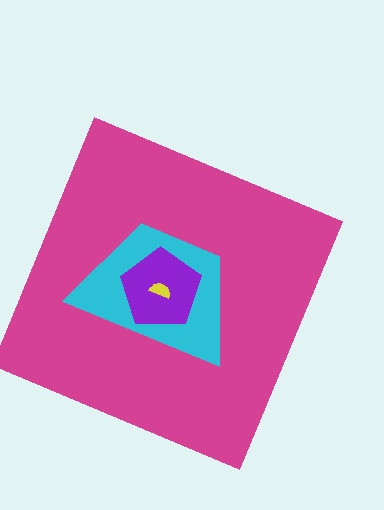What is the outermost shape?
The magenta square.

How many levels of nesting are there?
4.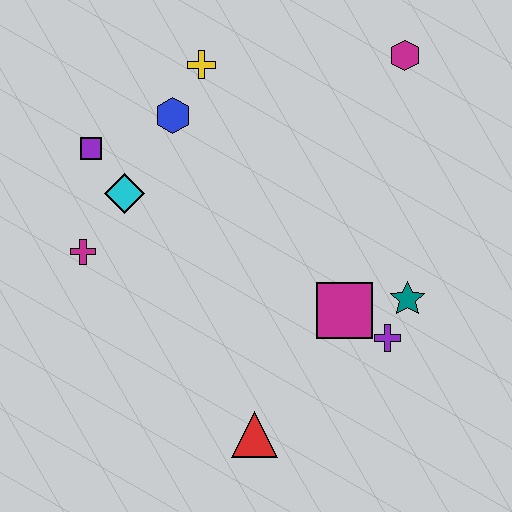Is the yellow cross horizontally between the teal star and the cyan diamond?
Yes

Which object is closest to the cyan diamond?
The purple square is closest to the cyan diamond.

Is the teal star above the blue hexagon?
No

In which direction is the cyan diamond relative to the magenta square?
The cyan diamond is to the left of the magenta square.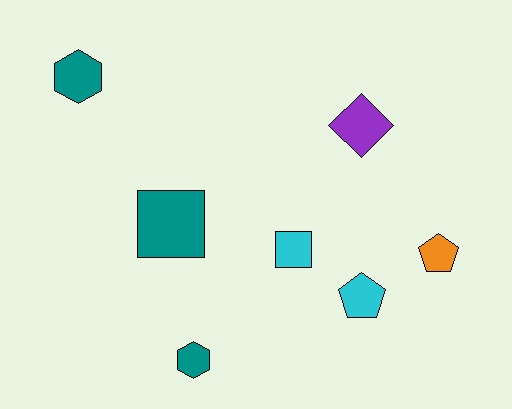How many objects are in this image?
There are 7 objects.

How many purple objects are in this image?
There is 1 purple object.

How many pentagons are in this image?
There are 2 pentagons.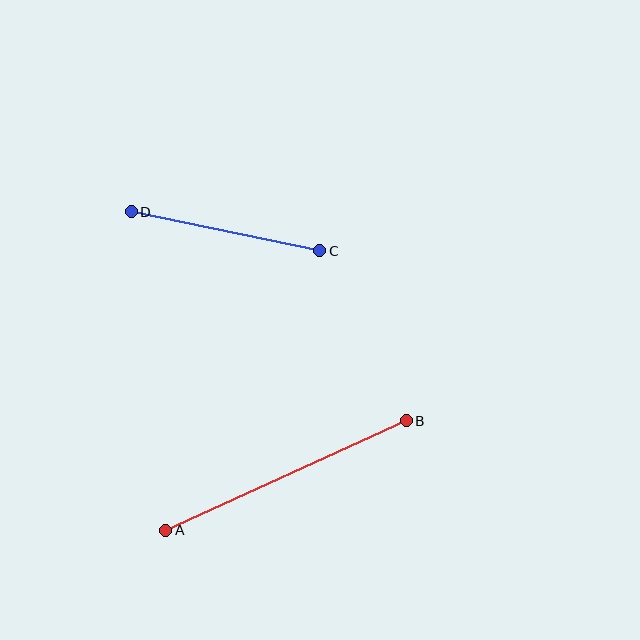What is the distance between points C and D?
The distance is approximately 193 pixels.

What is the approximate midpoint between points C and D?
The midpoint is at approximately (225, 231) pixels.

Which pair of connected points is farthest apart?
Points A and B are farthest apart.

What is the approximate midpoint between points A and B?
The midpoint is at approximately (286, 475) pixels.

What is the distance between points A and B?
The distance is approximately 264 pixels.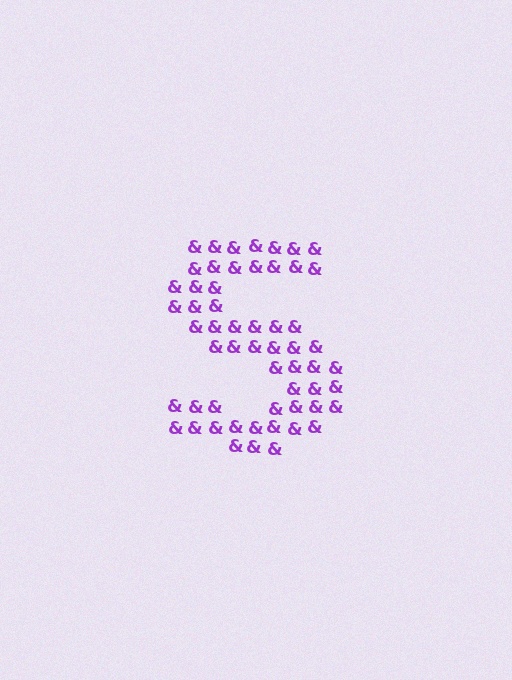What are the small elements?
The small elements are ampersands.